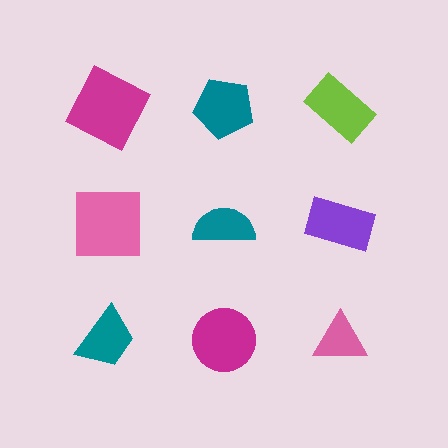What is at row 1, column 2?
A teal pentagon.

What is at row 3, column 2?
A magenta circle.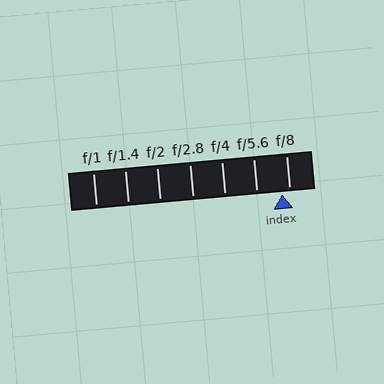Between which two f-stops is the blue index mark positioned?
The index mark is between f/5.6 and f/8.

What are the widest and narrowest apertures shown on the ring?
The widest aperture shown is f/1 and the narrowest is f/8.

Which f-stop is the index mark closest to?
The index mark is closest to f/8.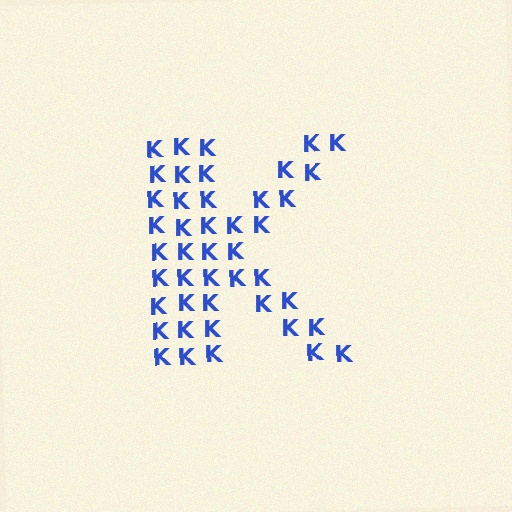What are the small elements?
The small elements are letter K's.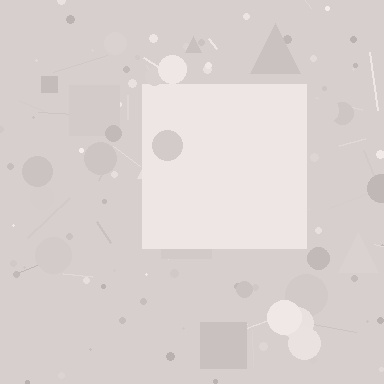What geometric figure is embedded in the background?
A square is embedded in the background.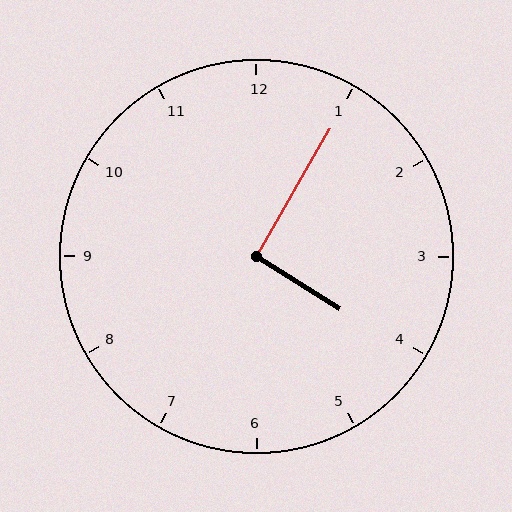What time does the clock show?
4:05.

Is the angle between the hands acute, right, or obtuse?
It is right.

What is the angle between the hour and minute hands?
Approximately 92 degrees.